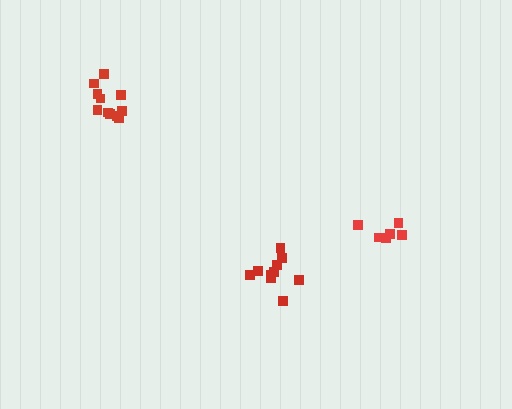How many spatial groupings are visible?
There are 3 spatial groupings.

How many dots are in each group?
Group 1: 11 dots, Group 2: 11 dots, Group 3: 6 dots (28 total).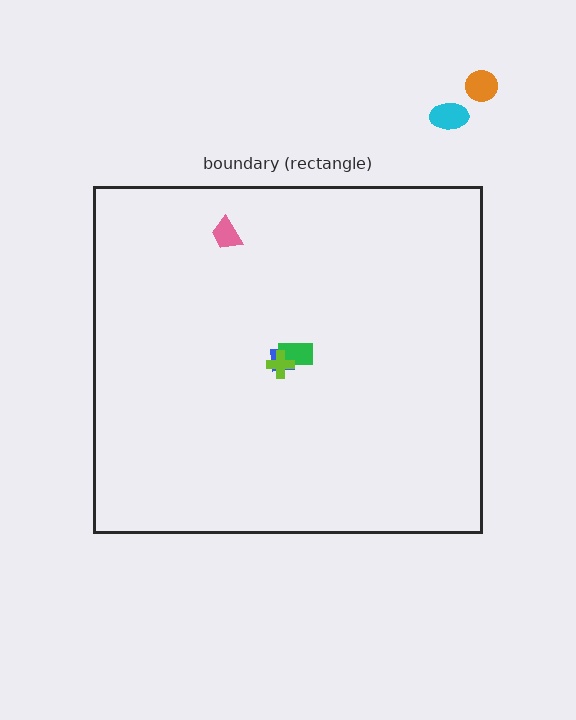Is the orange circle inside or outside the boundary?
Outside.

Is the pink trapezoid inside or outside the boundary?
Inside.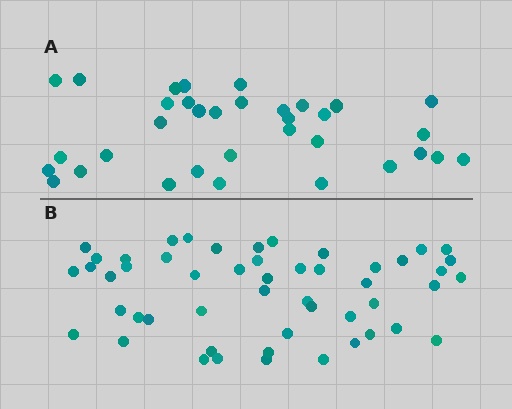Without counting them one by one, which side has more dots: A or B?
Region B (the bottom region) has more dots.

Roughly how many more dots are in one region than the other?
Region B has approximately 15 more dots than region A.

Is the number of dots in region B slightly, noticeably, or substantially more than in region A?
Region B has substantially more. The ratio is roughly 1.5 to 1.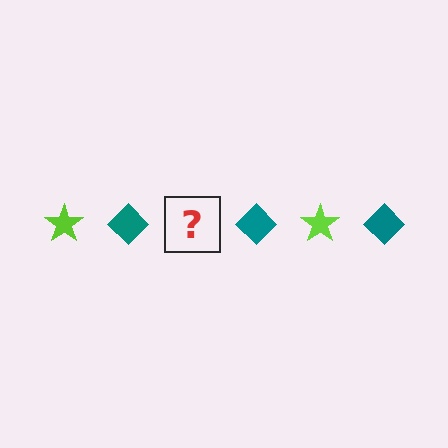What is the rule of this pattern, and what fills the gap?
The rule is that the pattern alternates between lime star and teal diamond. The gap should be filled with a lime star.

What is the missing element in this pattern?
The missing element is a lime star.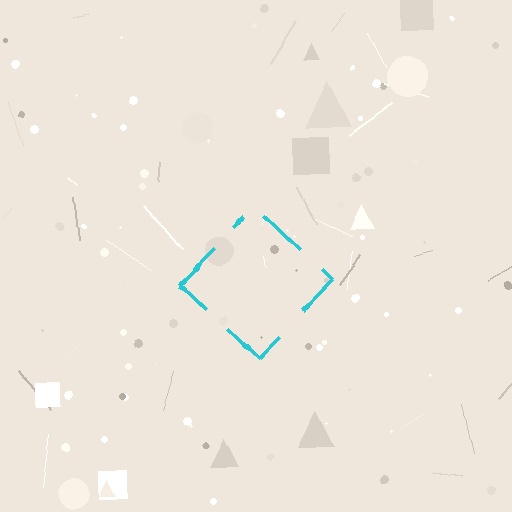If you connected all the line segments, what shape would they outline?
They would outline a diamond.